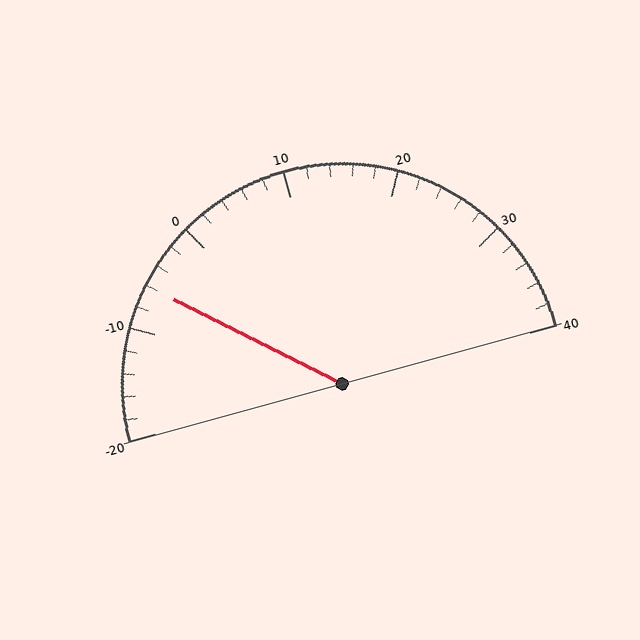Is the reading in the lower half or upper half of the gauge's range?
The reading is in the lower half of the range (-20 to 40).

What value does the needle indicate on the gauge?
The needle indicates approximately -6.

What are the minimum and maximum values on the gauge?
The gauge ranges from -20 to 40.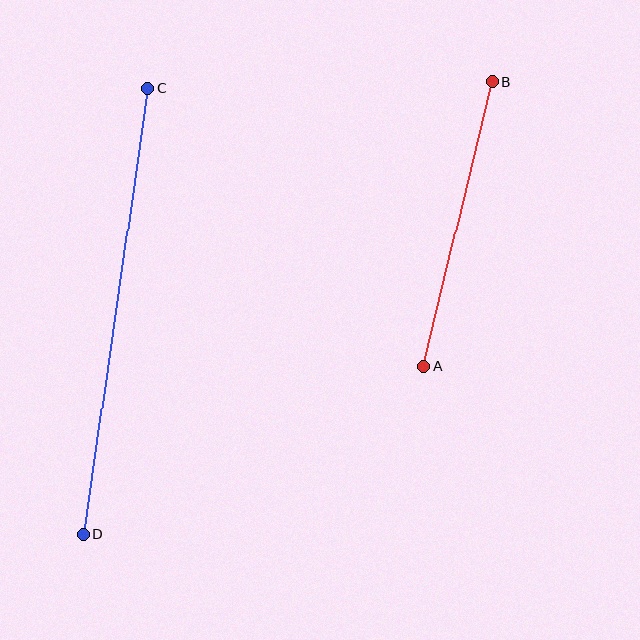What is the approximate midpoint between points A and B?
The midpoint is at approximately (458, 224) pixels.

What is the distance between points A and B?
The distance is approximately 292 pixels.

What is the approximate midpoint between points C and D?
The midpoint is at approximately (116, 311) pixels.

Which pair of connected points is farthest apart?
Points C and D are farthest apart.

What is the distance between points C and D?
The distance is approximately 451 pixels.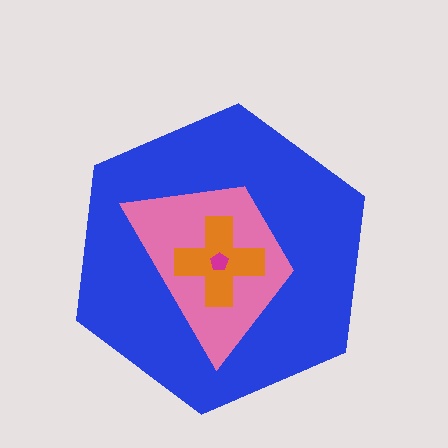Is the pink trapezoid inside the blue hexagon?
Yes.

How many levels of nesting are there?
4.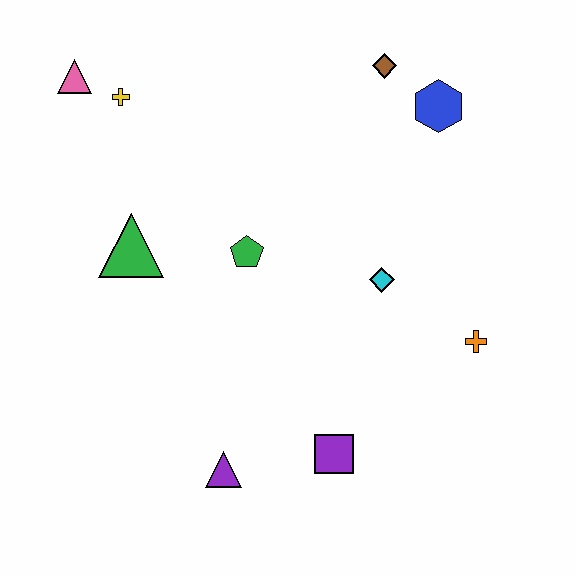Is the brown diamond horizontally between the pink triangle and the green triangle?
No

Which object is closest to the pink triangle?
The yellow cross is closest to the pink triangle.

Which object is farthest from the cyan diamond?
The pink triangle is farthest from the cyan diamond.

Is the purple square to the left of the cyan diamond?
Yes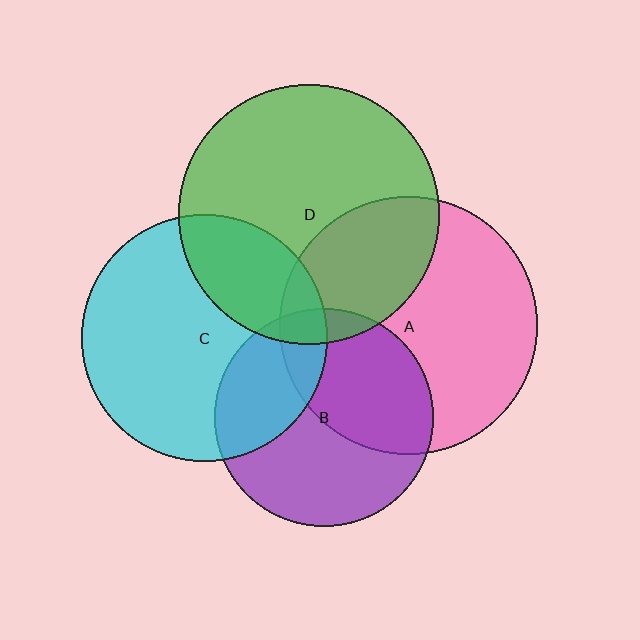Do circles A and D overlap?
Yes.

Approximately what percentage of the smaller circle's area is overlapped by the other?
Approximately 30%.